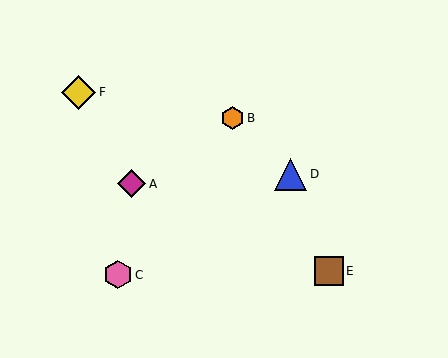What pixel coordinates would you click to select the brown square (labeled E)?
Click at (329, 271) to select the brown square E.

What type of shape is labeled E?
Shape E is a brown square.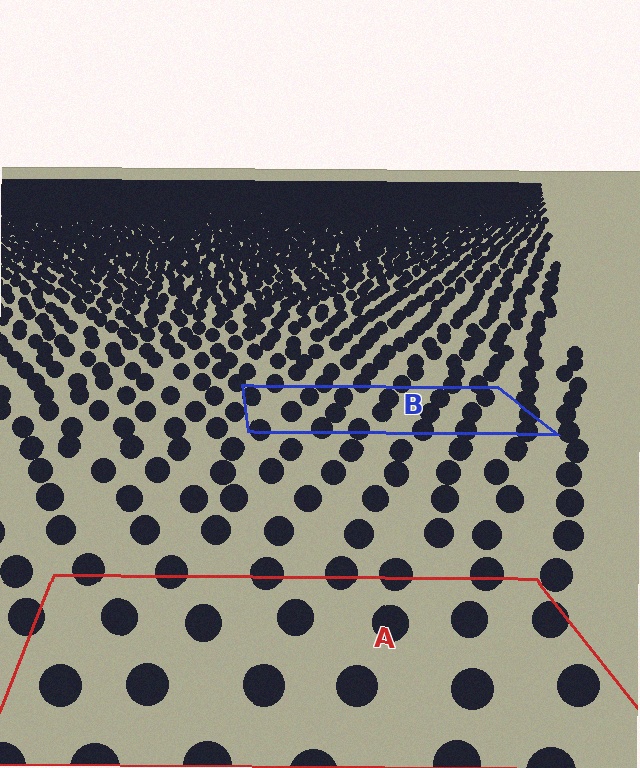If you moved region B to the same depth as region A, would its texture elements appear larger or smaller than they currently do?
They would appear larger. At a closer depth, the same texture elements are projected at a bigger on-screen size.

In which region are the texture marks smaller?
The texture marks are smaller in region B, because it is farther away.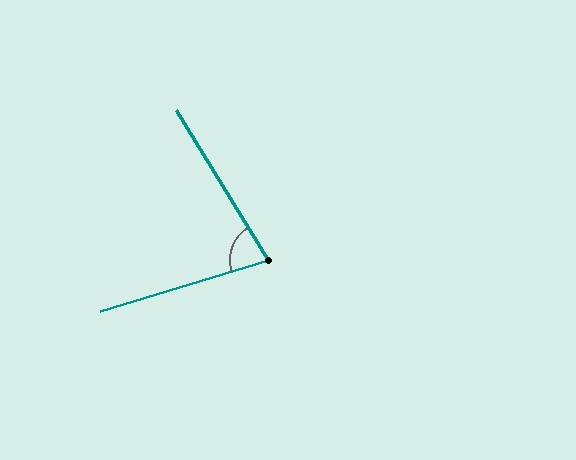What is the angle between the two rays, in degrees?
Approximately 76 degrees.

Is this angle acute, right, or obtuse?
It is acute.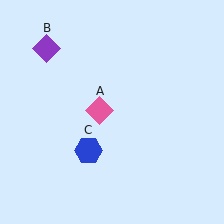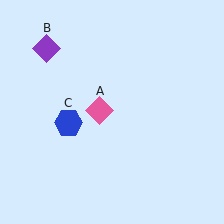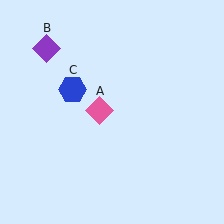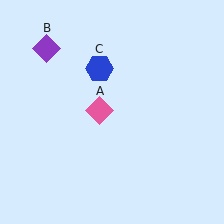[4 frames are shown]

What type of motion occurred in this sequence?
The blue hexagon (object C) rotated clockwise around the center of the scene.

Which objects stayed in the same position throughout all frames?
Pink diamond (object A) and purple diamond (object B) remained stationary.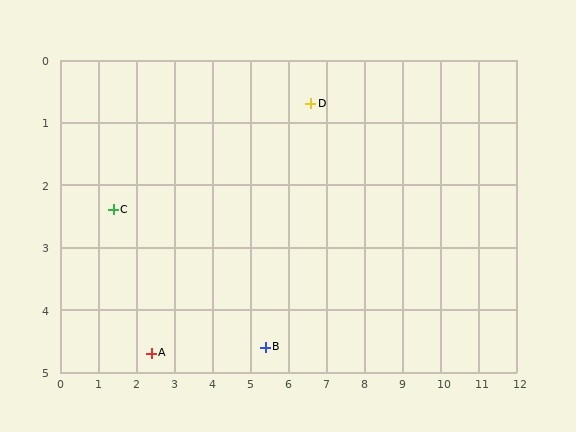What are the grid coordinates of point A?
Point A is at approximately (2.4, 4.7).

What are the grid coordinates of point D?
Point D is at approximately (6.6, 0.7).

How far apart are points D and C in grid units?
Points D and C are about 5.5 grid units apart.